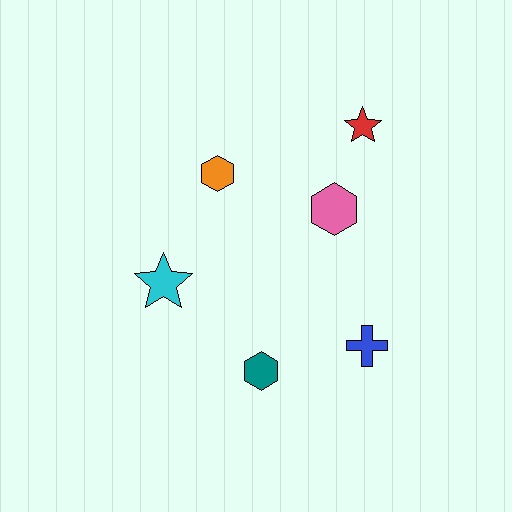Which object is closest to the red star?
The pink hexagon is closest to the red star.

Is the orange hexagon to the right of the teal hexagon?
No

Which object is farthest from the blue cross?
The orange hexagon is farthest from the blue cross.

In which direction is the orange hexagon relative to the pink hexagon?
The orange hexagon is to the left of the pink hexagon.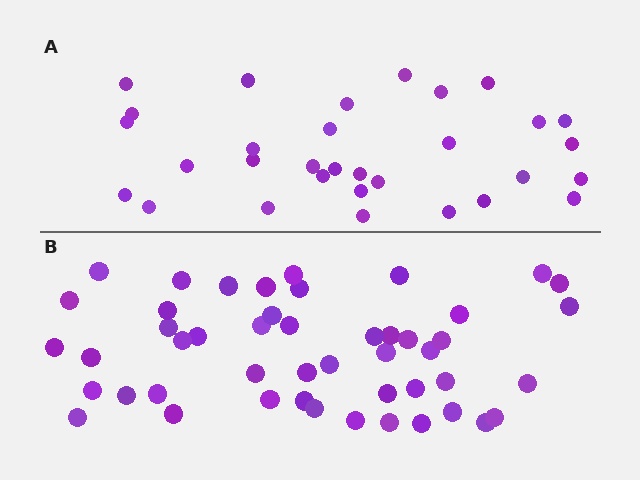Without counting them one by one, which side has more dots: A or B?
Region B (the bottom region) has more dots.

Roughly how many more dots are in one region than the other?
Region B has approximately 15 more dots than region A.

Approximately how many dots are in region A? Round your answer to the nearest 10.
About 30 dots. (The exact count is 31, which rounds to 30.)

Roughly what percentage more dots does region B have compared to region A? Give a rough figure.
About 55% more.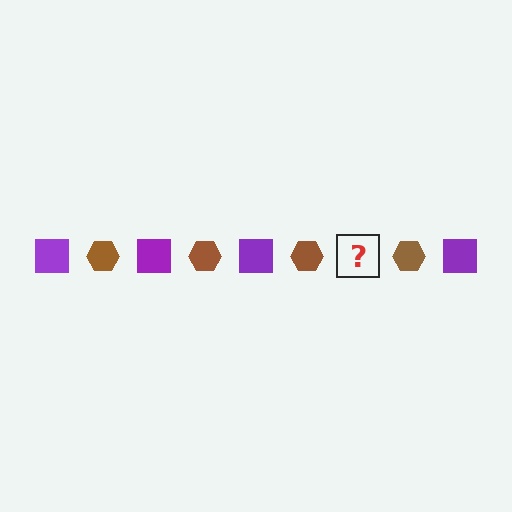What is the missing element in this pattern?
The missing element is a purple square.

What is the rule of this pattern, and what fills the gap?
The rule is that the pattern alternates between purple square and brown hexagon. The gap should be filled with a purple square.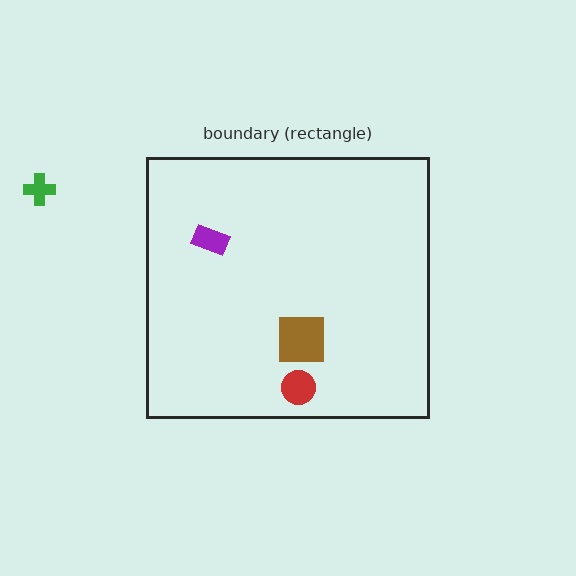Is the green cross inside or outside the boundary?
Outside.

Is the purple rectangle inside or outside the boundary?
Inside.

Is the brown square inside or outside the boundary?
Inside.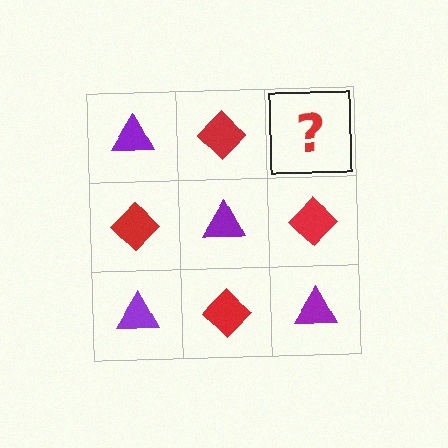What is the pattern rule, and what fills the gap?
The rule is that it alternates purple triangle and red diamond in a checkerboard pattern. The gap should be filled with a purple triangle.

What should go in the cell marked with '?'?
The missing cell should contain a purple triangle.